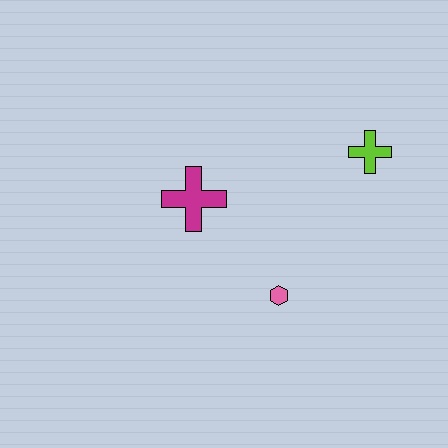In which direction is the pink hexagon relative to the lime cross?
The pink hexagon is below the lime cross.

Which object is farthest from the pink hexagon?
The lime cross is farthest from the pink hexagon.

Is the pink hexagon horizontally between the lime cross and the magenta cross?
Yes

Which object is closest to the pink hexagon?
The magenta cross is closest to the pink hexagon.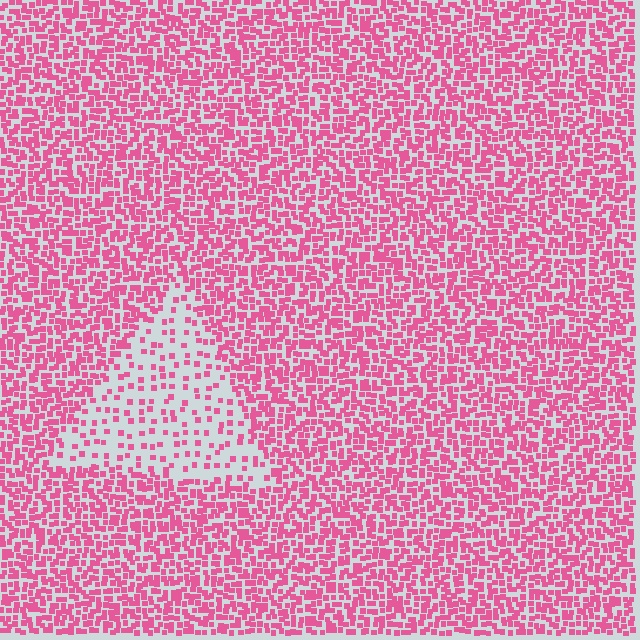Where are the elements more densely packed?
The elements are more densely packed outside the triangle boundary.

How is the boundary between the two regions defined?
The boundary is defined by a change in element density (approximately 2.8x ratio). All elements are the same color, size, and shape.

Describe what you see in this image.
The image contains small pink elements arranged at two different densities. A triangle-shaped region is visible where the elements are less densely packed than the surrounding area.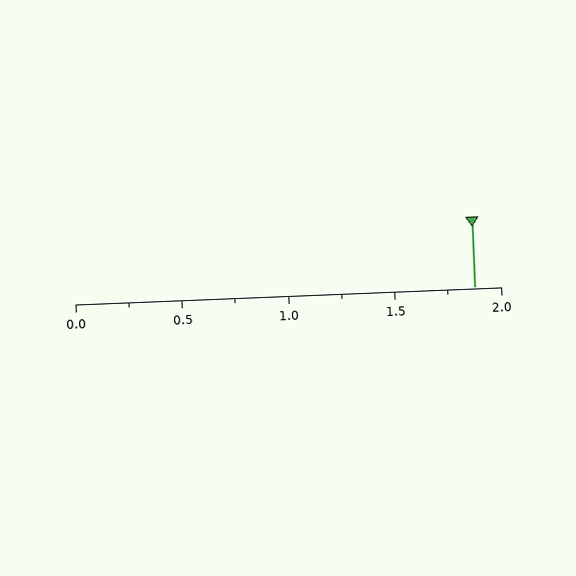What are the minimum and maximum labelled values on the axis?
The axis runs from 0.0 to 2.0.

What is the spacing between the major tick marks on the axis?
The major ticks are spaced 0.5 apart.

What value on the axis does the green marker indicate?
The marker indicates approximately 1.88.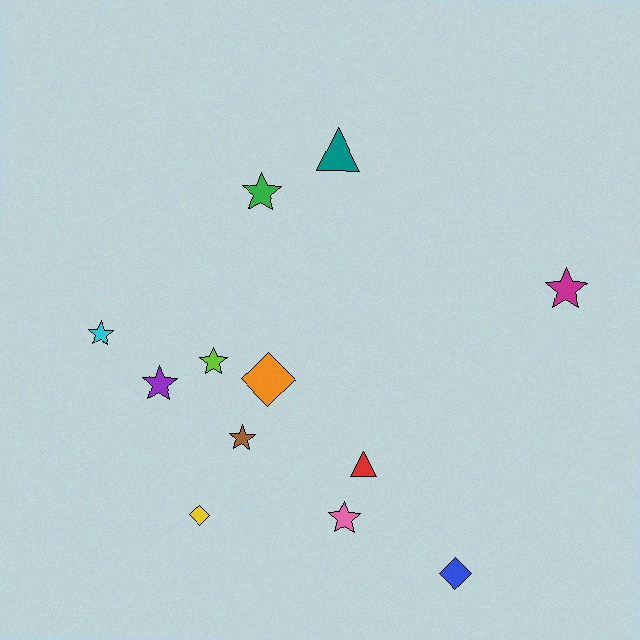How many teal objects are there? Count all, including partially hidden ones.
There is 1 teal object.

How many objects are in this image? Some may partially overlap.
There are 12 objects.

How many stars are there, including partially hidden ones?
There are 7 stars.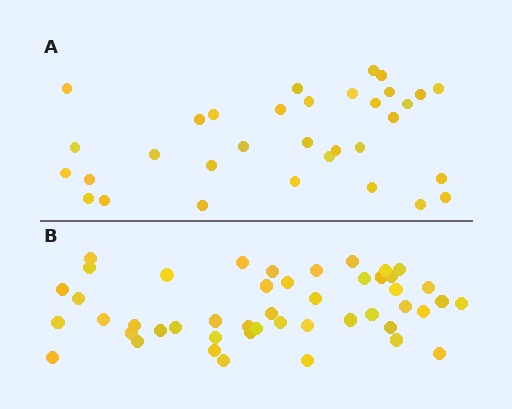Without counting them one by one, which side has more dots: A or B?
Region B (the bottom region) has more dots.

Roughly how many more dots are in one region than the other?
Region B has approximately 15 more dots than region A.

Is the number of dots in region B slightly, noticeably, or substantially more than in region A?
Region B has noticeably more, but not dramatically so. The ratio is roughly 1.4 to 1.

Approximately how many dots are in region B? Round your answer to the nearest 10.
About 50 dots. (The exact count is 47, which rounds to 50.)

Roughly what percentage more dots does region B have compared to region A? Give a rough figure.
About 40% more.